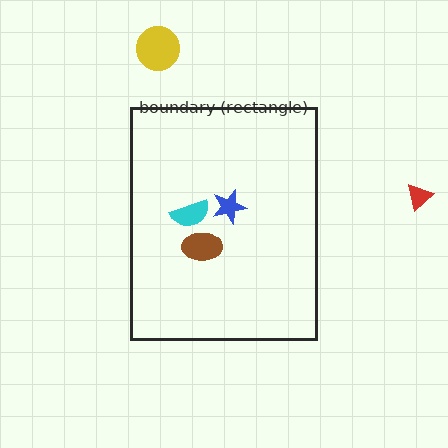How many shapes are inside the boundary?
3 inside, 2 outside.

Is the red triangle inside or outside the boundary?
Outside.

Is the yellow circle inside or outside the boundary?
Outside.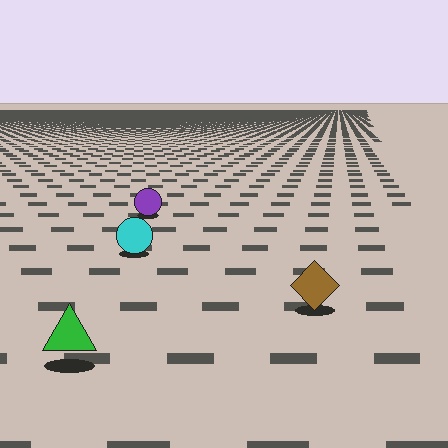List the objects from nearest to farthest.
From nearest to farthest: the green triangle, the brown diamond, the cyan circle, the purple circle.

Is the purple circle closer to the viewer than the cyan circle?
No. The cyan circle is closer — you can tell from the texture gradient: the ground texture is coarser near it.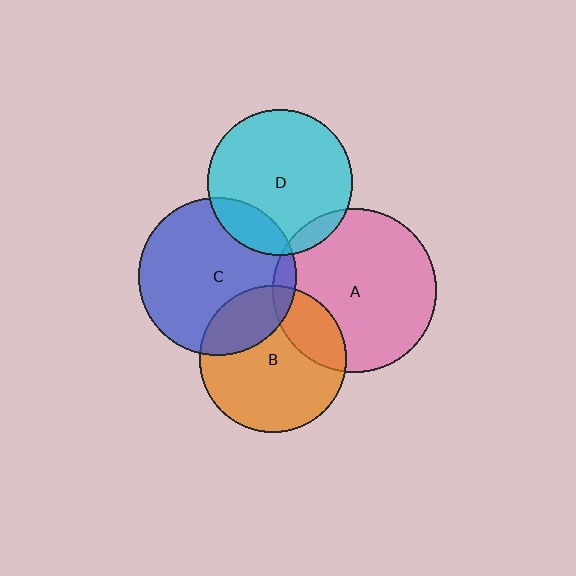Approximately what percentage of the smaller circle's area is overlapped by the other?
Approximately 5%.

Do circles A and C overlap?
Yes.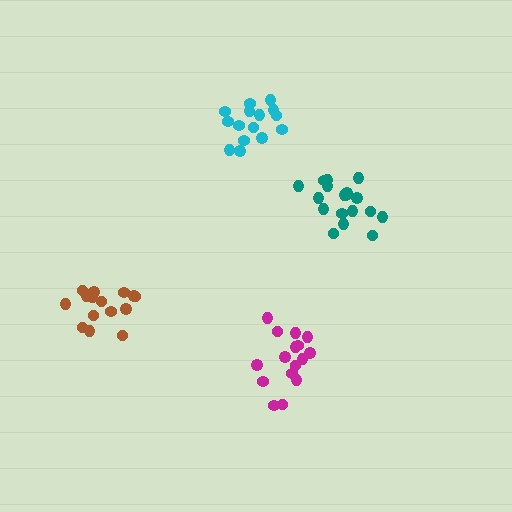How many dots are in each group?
Group 1: 15 dots, Group 2: 16 dots, Group 3: 16 dots, Group 4: 18 dots (65 total).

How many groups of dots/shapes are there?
There are 4 groups.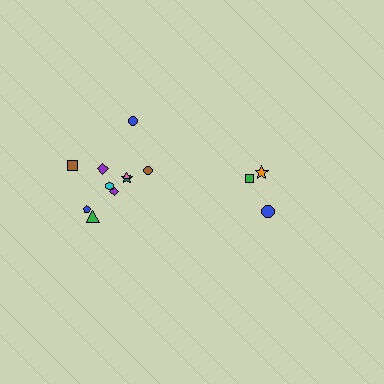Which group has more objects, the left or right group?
The left group.